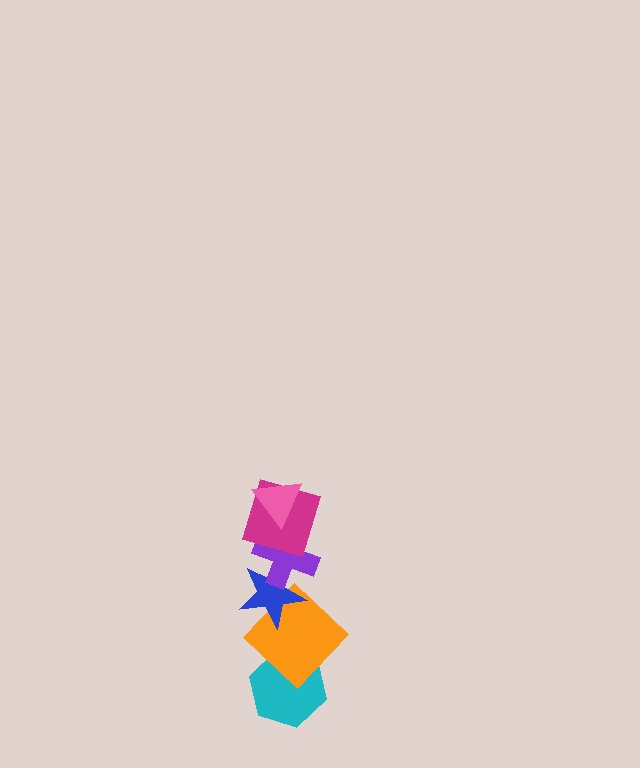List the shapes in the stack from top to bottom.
From top to bottom: the pink triangle, the magenta square, the purple cross, the blue star, the orange diamond, the cyan hexagon.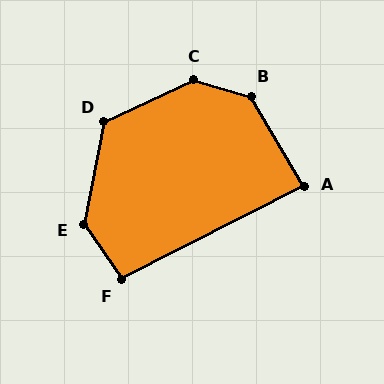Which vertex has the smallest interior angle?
A, at approximately 86 degrees.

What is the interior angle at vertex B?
Approximately 137 degrees (obtuse).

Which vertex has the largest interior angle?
C, at approximately 138 degrees.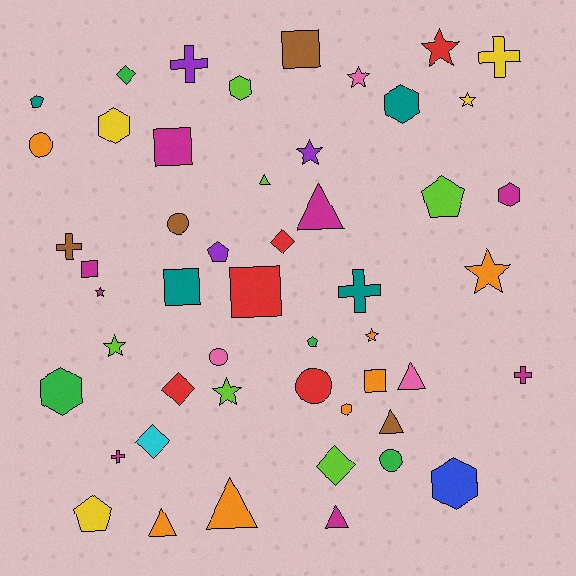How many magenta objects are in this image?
There are 8 magenta objects.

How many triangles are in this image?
There are 7 triangles.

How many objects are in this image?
There are 50 objects.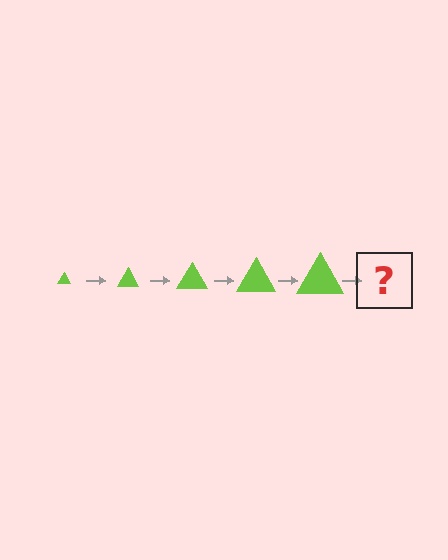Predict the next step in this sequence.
The next step is a lime triangle, larger than the previous one.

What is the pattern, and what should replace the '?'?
The pattern is that the triangle gets progressively larger each step. The '?' should be a lime triangle, larger than the previous one.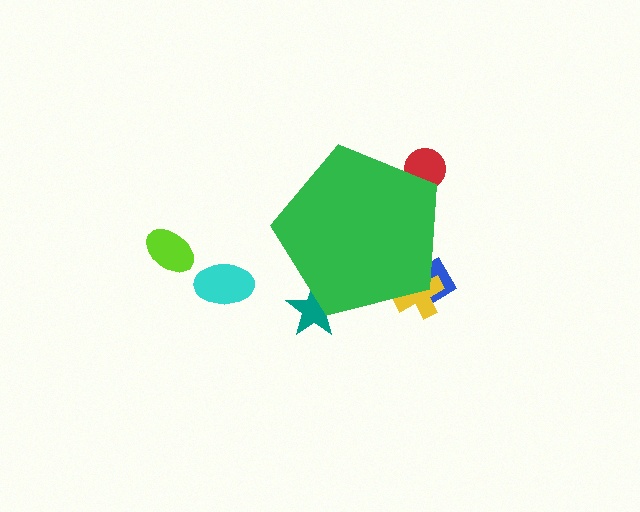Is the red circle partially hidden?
Yes, the red circle is partially hidden behind the green pentagon.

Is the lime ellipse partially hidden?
No, the lime ellipse is fully visible.